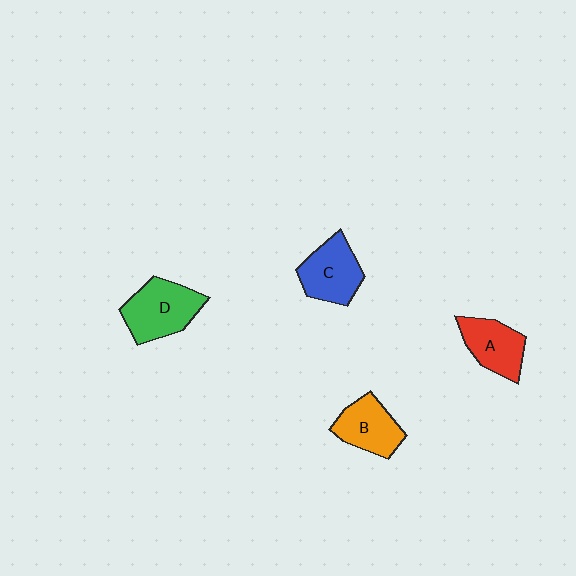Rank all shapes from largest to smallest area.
From largest to smallest: D (green), C (blue), B (orange), A (red).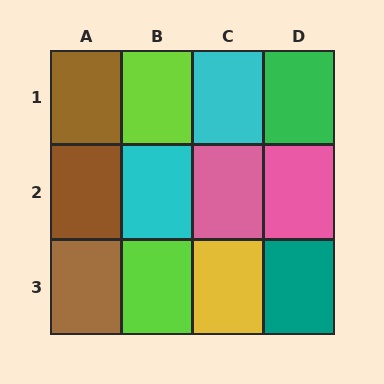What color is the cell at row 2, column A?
Brown.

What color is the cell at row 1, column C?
Cyan.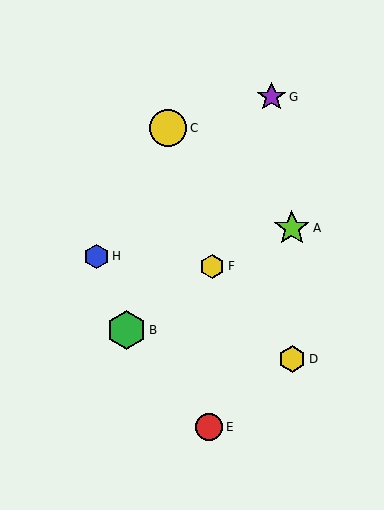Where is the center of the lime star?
The center of the lime star is at (292, 228).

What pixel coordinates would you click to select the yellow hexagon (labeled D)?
Click at (292, 359) to select the yellow hexagon D.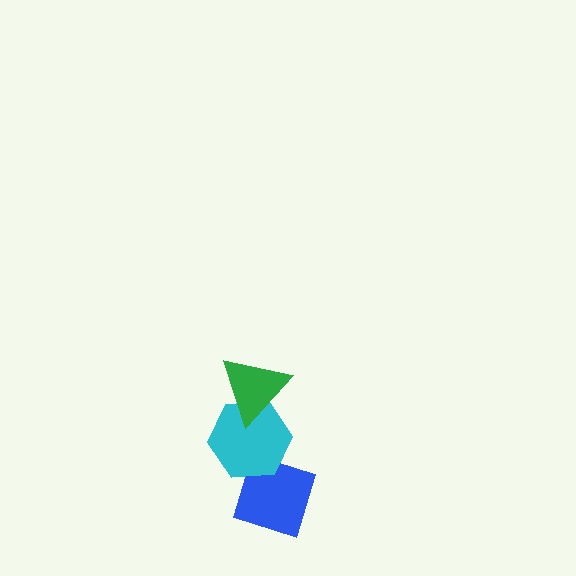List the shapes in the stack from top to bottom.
From top to bottom: the green triangle, the cyan hexagon, the blue diamond.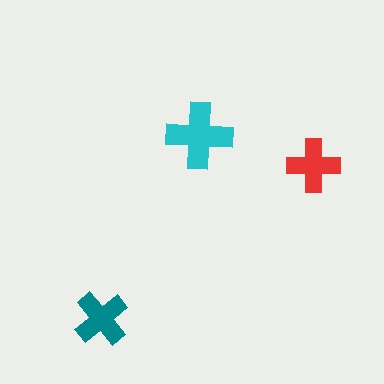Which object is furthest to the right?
The red cross is rightmost.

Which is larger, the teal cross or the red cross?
The teal one.